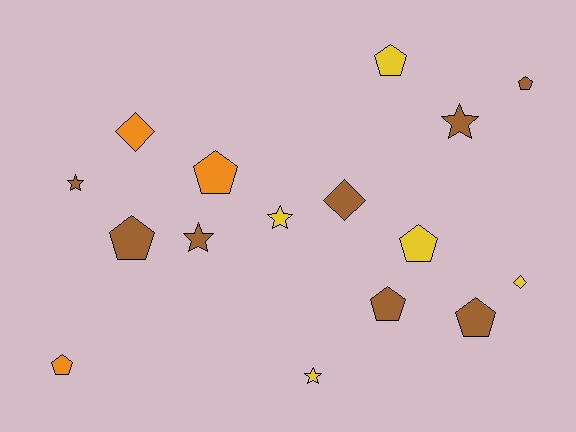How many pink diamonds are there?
There are no pink diamonds.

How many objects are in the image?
There are 16 objects.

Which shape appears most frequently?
Pentagon, with 8 objects.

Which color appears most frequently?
Brown, with 8 objects.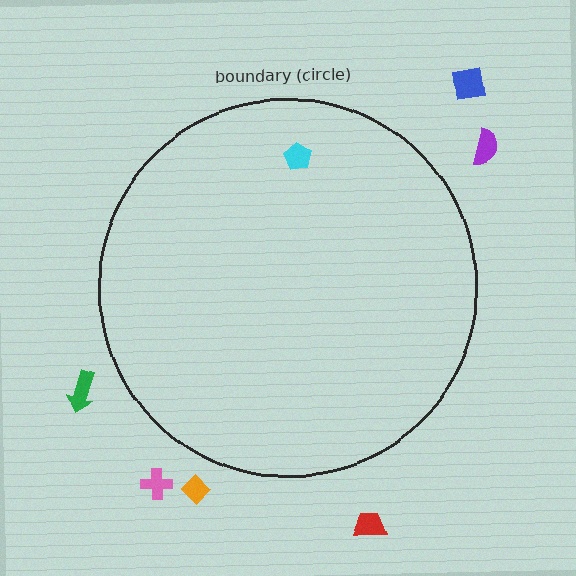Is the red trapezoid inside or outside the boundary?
Outside.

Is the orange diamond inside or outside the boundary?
Outside.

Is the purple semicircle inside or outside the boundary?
Outside.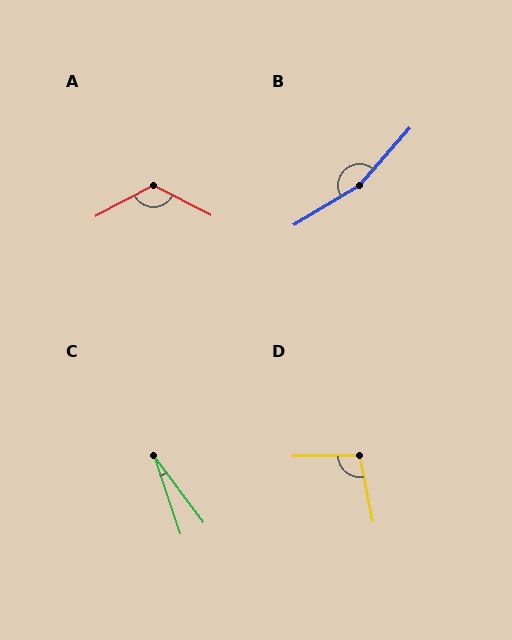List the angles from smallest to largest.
C (18°), D (101°), A (125°), B (162°).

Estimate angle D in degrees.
Approximately 101 degrees.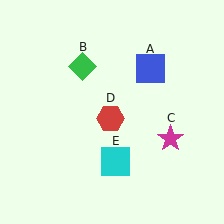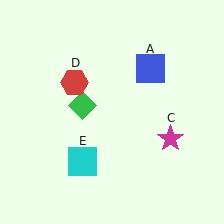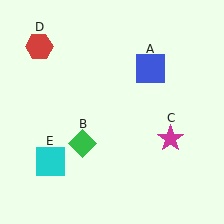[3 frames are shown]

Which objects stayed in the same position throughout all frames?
Blue square (object A) and magenta star (object C) remained stationary.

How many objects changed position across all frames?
3 objects changed position: green diamond (object B), red hexagon (object D), cyan square (object E).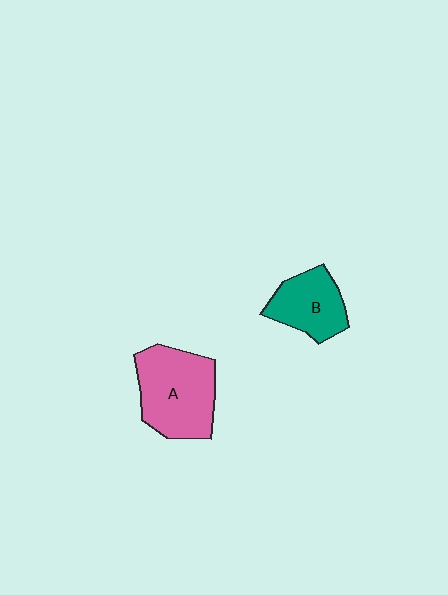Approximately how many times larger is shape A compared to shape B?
Approximately 1.5 times.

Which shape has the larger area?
Shape A (pink).